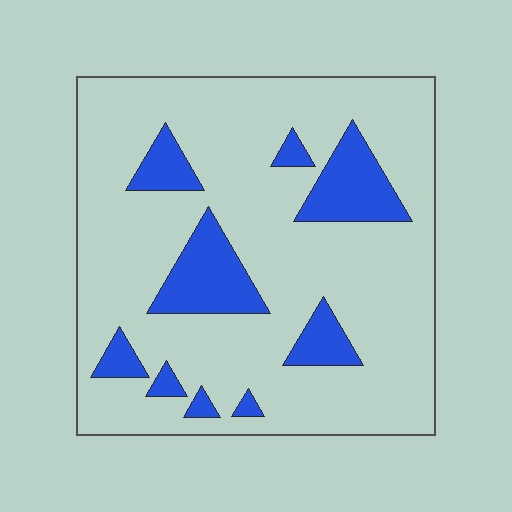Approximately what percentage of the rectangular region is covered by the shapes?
Approximately 20%.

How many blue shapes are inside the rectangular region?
9.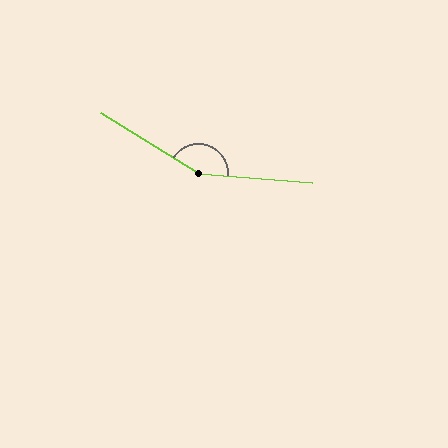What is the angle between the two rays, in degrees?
Approximately 153 degrees.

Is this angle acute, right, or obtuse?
It is obtuse.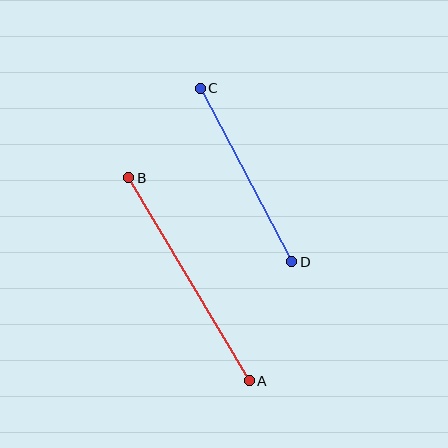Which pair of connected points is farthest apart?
Points A and B are farthest apart.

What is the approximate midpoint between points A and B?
The midpoint is at approximately (189, 279) pixels.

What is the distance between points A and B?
The distance is approximately 236 pixels.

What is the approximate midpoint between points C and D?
The midpoint is at approximately (246, 175) pixels.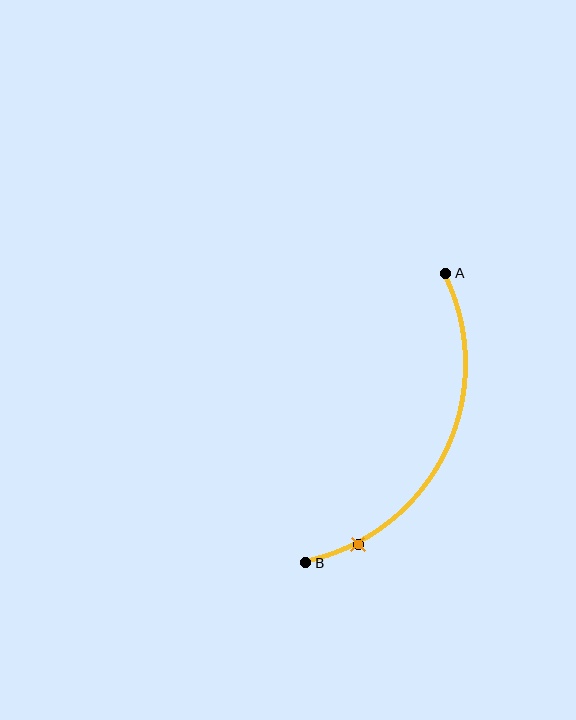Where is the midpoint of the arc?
The arc midpoint is the point on the curve farthest from the straight line joining A and B. It sits to the right of that line.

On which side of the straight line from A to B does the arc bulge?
The arc bulges to the right of the straight line connecting A and B.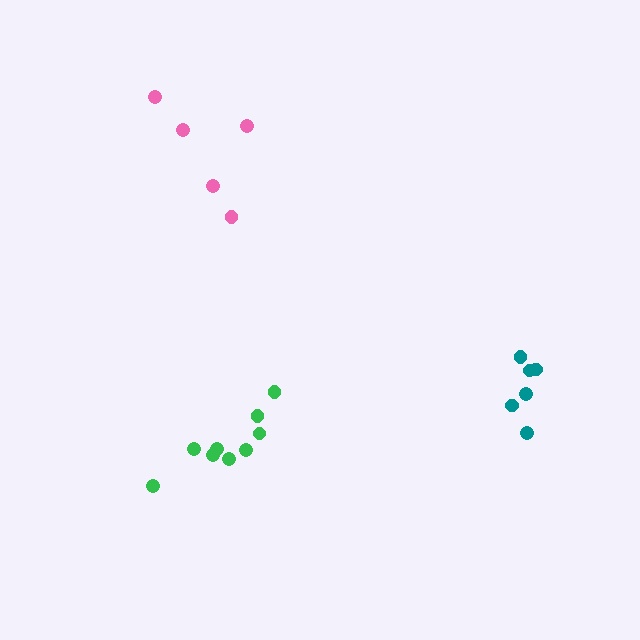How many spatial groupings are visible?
There are 3 spatial groupings.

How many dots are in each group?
Group 1: 9 dots, Group 2: 5 dots, Group 3: 6 dots (20 total).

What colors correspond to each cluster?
The clusters are colored: green, pink, teal.